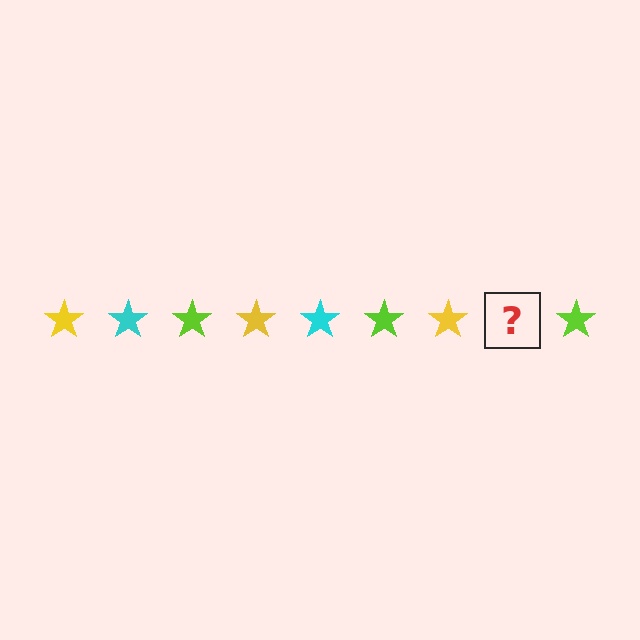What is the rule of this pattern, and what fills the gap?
The rule is that the pattern cycles through yellow, cyan, lime stars. The gap should be filled with a cyan star.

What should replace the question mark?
The question mark should be replaced with a cyan star.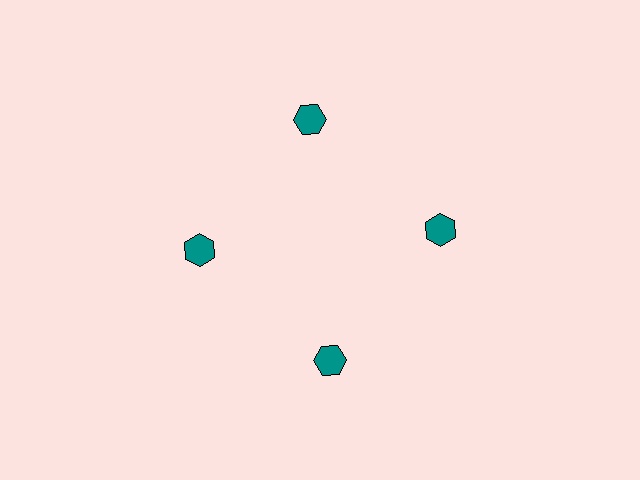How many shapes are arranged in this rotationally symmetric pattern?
There are 4 shapes, arranged in 4 groups of 1.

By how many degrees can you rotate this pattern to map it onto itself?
The pattern maps onto itself every 90 degrees of rotation.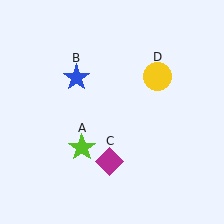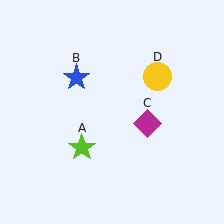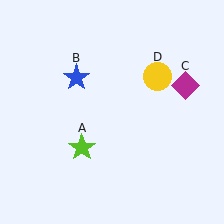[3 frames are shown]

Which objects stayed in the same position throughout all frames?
Lime star (object A) and blue star (object B) and yellow circle (object D) remained stationary.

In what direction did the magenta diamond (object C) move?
The magenta diamond (object C) moved up and to the right.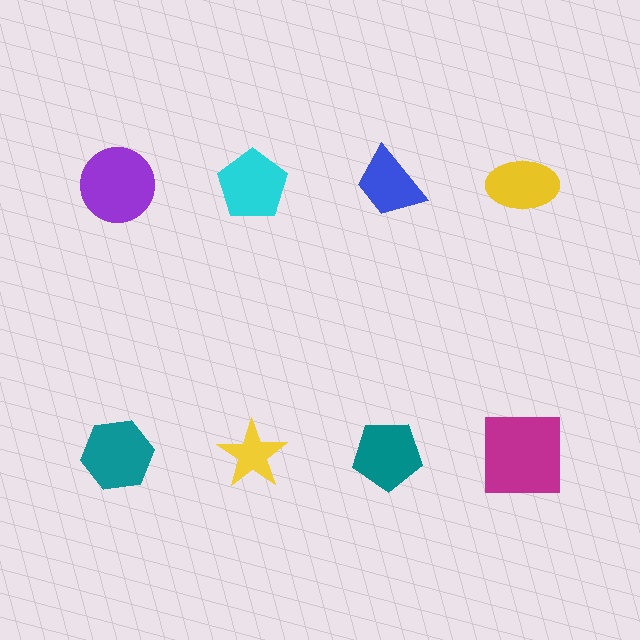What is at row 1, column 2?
A cyan pentagon.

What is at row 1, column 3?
A blue trapezoid.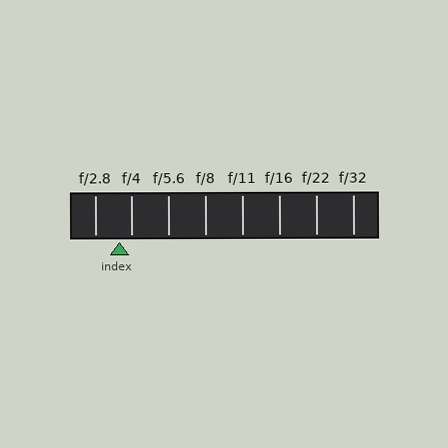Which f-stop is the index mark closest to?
The index mark is closest to f/4.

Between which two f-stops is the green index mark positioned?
The index mark is between f/2.8 and f/4.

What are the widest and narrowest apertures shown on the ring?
The widest aperture shown is f/2.8 and the narrowest is f/32.